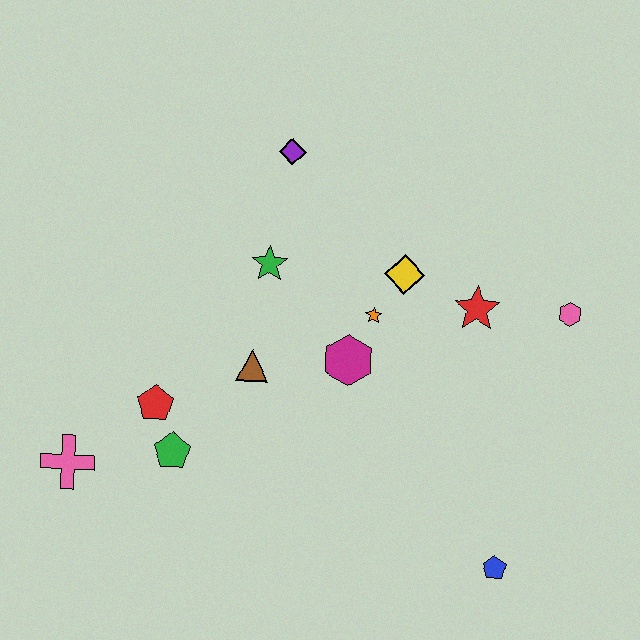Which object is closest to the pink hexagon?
The red star is closest to the pink hexagon.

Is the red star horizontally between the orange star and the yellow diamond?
No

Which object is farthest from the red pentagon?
The pink hexagon is farthest from the red pentagon.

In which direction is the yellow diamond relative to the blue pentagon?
The yellow diamond is above the blue pentagon.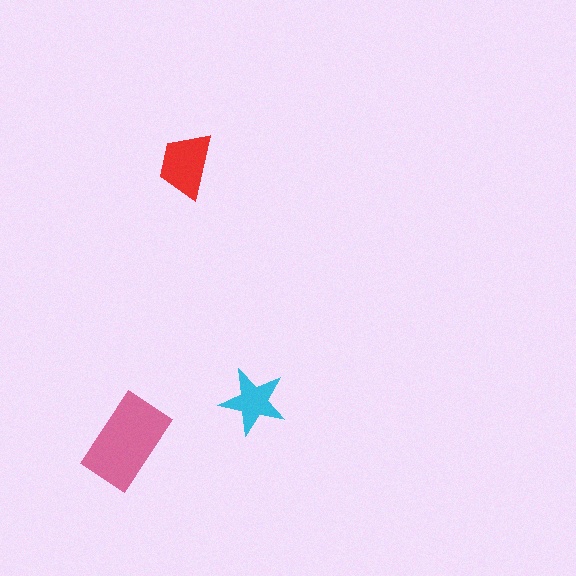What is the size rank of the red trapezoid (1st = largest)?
2nd.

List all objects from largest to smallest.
The pink rectangle, the red trapezoid, the cyan star.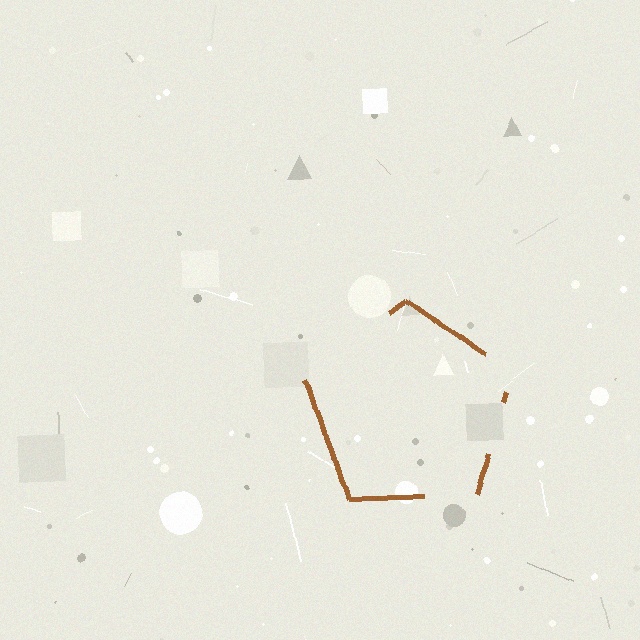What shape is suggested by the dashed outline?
The dashed outline suggests a pentagon.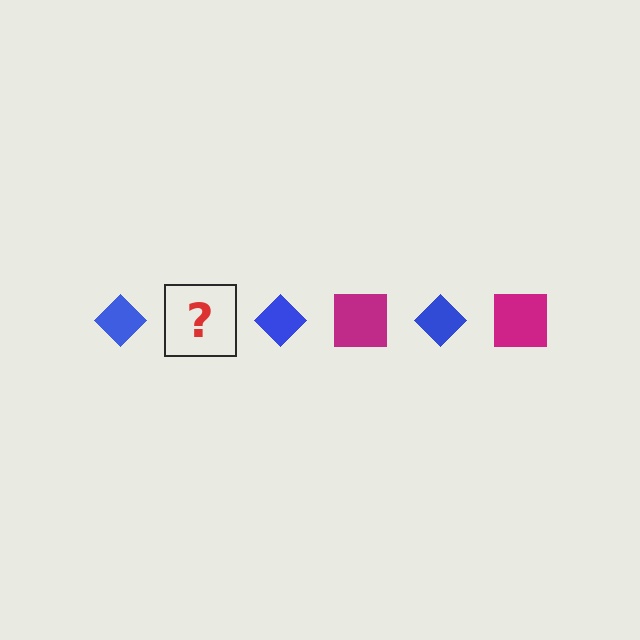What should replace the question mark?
The question mark should be replaced with a magenta square.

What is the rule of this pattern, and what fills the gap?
The rule is that the pattern alternates between blue diamond and magenta square. The gap should be filled with a magenta square.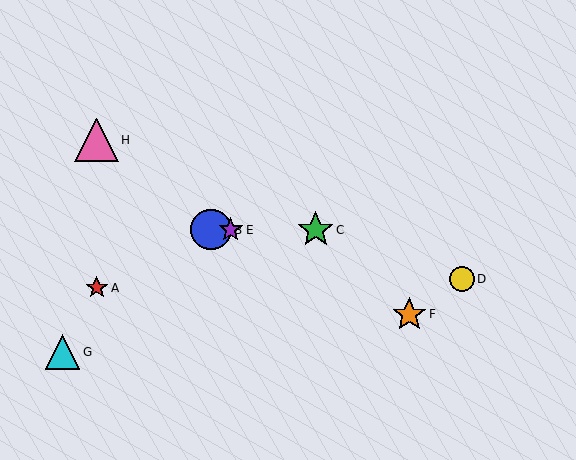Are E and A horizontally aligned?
No, E is at y≈230 and A is at y≈288.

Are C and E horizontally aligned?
Yes, both are at y≈230.